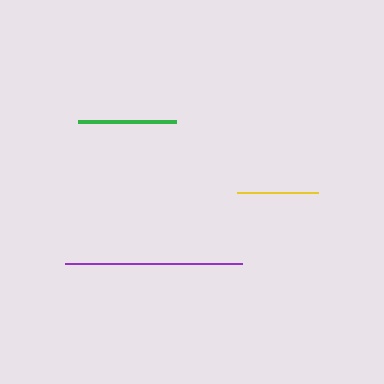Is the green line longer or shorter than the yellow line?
The green line is longer than the yellow line.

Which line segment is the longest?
The purple line is the longest at approximately 177 pixels.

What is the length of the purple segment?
The purple segment is approximately 177 pixels long.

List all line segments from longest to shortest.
From longest to shortest: purple, green, yellow.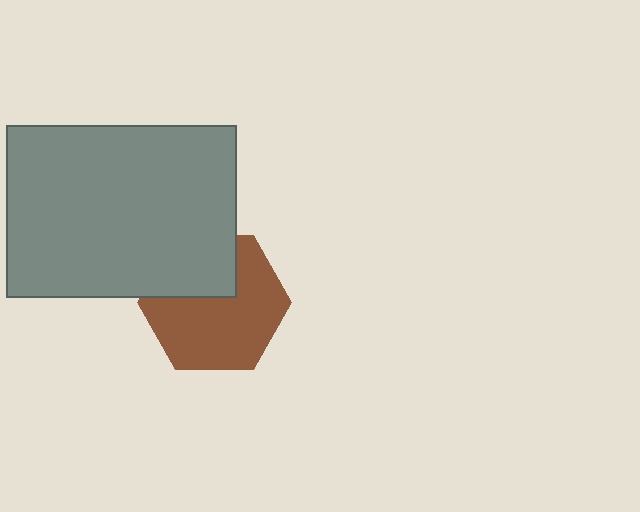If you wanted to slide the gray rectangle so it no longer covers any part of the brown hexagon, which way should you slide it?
Slide it up — that is the most direct way to separate the two shapes.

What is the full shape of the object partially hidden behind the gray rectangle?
The partially hidden object is a brown hexagon.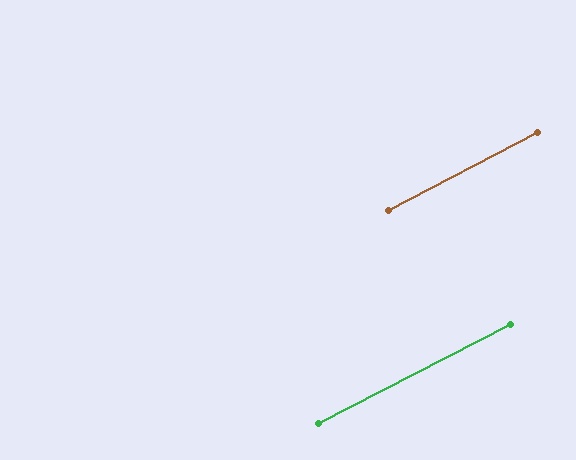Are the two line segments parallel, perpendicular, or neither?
Parallel — their directions differ by only 0.6°.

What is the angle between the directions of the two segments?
Approximately 1 degree.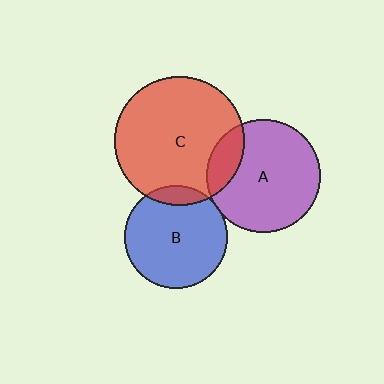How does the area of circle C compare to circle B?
Approximately 1.6 times.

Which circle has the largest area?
Circle C (red).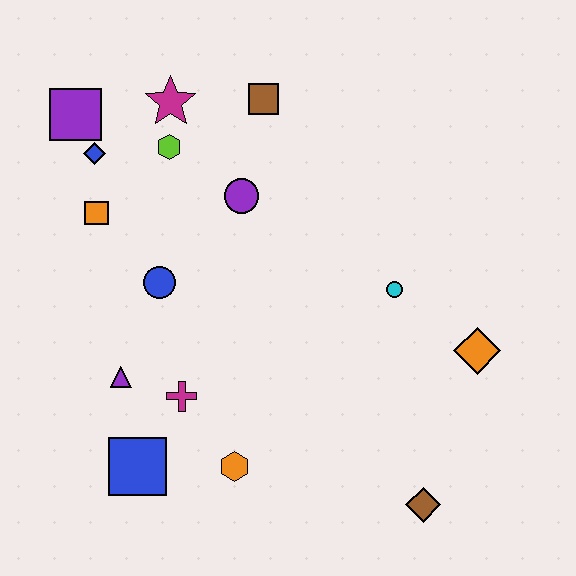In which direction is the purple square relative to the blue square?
The purple square is above the blue square.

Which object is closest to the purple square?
The blue diamond is closest to the purple square.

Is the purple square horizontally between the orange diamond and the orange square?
No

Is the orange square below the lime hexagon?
Yes